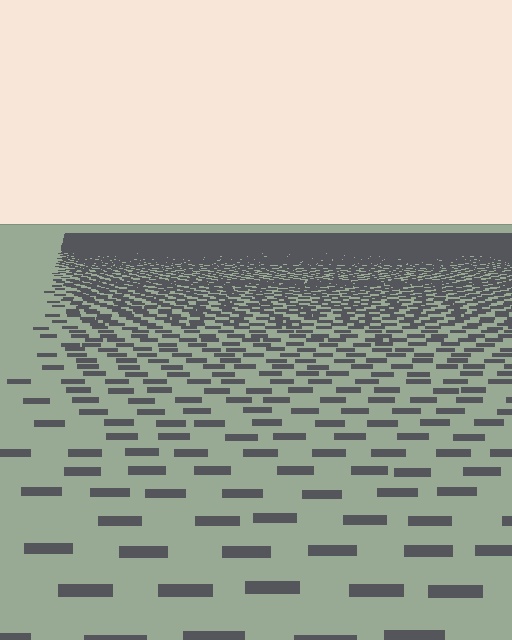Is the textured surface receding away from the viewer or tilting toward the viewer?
The surface is receding away from the viewer. Texture elements get smaller and denser toward the top.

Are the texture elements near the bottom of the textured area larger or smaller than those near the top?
Larger. Near the bottom, elements are closer to the viewer and appear at a bigger on-screen size.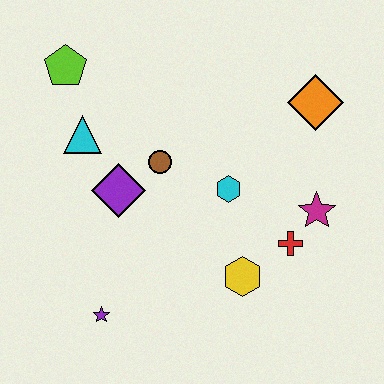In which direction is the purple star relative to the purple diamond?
The purple star is below the purple diamond.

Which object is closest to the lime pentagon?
The cyan triangle is closest to the lime pentagon.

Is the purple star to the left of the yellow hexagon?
Yes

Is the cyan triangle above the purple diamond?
Yes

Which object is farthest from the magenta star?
The lime pentagon is farthest from the magenta star.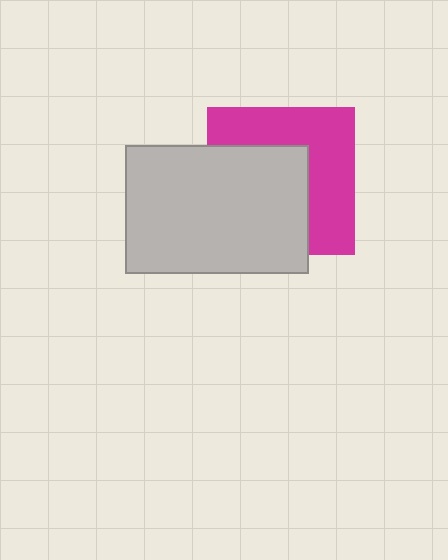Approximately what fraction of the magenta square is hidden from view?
Roughly 51% of the magenta square is hidden behind the light gray rectangle.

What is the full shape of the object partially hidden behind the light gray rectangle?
The partially hidden object is a magenta square.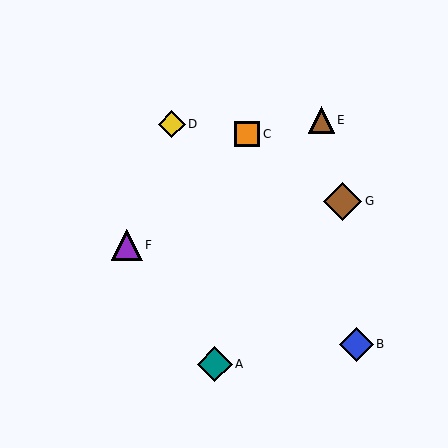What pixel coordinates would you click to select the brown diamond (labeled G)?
Click at (343, 201) to select the brown diamond G.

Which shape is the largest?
The brown diamond (labeled G) is the largest.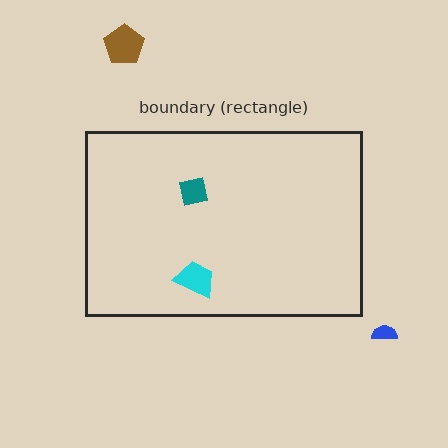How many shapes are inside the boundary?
2 inside, 2 outside.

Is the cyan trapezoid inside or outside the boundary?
Inside.